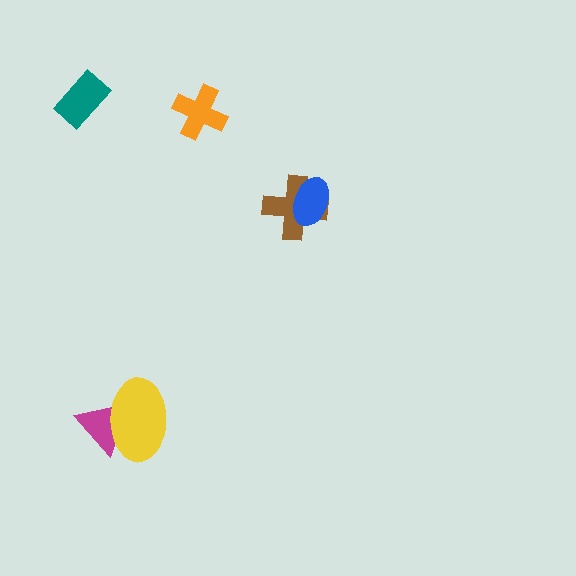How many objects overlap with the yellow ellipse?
1 object overlaps with the yellow ellipse.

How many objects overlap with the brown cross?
1 object overlaps with the brown cross.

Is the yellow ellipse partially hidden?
No, no other shape covers it.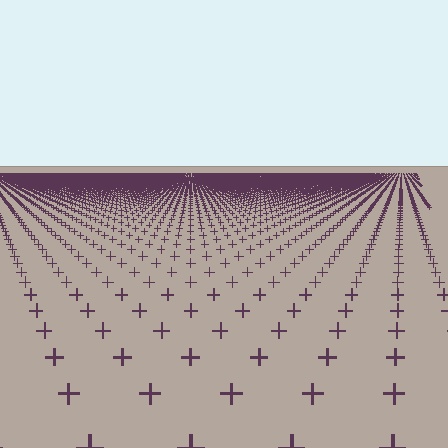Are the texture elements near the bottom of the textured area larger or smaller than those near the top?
Larger. Near the bottom, elements are closer to the viewer and appear at a bigger on-screen size.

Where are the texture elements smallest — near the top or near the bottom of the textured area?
Near the top.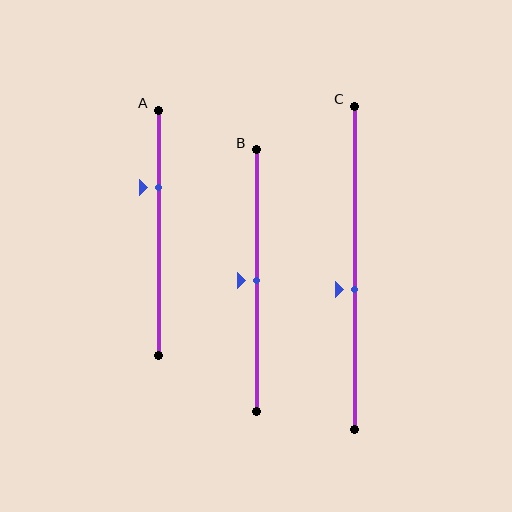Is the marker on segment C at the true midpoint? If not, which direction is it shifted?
No, the marker on segment C is shifted downward by about 7% of the segment length.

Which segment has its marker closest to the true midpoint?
Segment B has its marker closest to the true midpoint.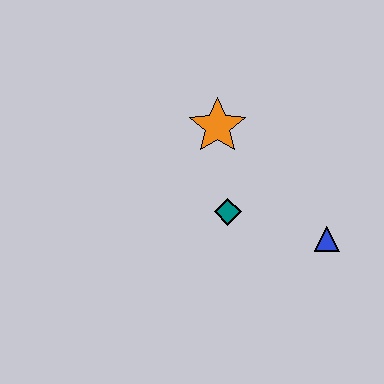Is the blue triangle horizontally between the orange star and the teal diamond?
No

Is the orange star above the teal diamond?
Yes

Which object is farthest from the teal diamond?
The blue triangle is farthest from the teal diamond.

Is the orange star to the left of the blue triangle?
Yes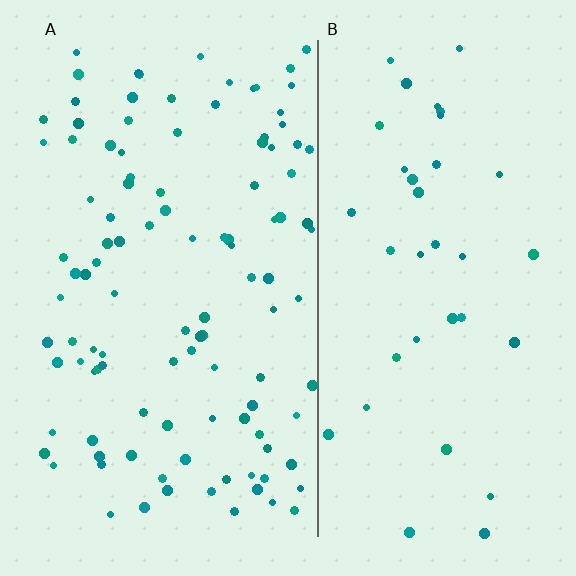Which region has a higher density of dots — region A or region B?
A (the left).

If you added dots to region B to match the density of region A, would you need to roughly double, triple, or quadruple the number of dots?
Approximately triple.